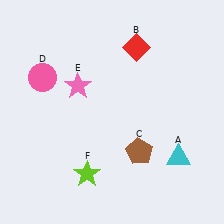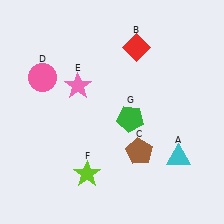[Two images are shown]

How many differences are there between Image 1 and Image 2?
There is 1 difference between the two images.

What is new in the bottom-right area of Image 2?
A green pentagon (G) was added in the bottom-right area of Image 2.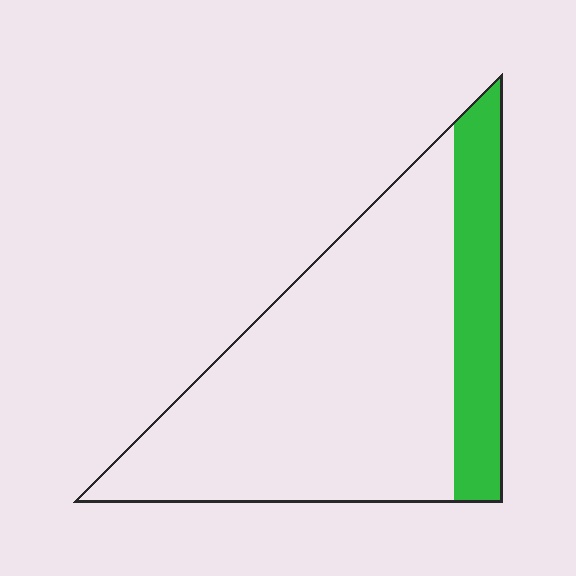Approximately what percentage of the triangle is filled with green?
Approximately 20%.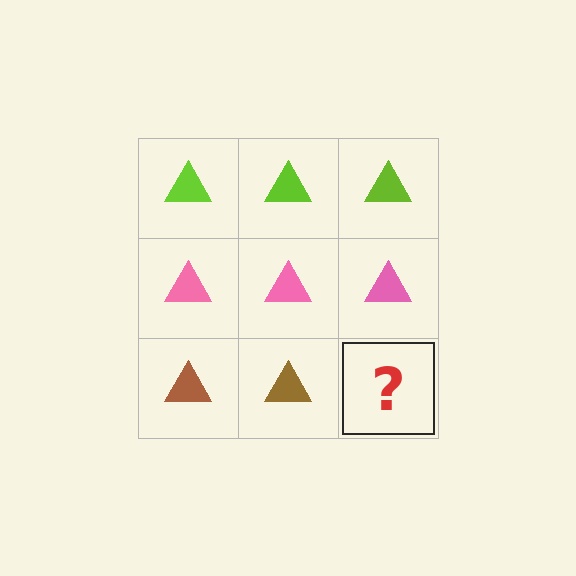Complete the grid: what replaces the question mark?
The question mark should be replaced with a brown triangle.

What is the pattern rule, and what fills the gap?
The rule is that each row has a consistent color. The gap should be filled with a brown triangle.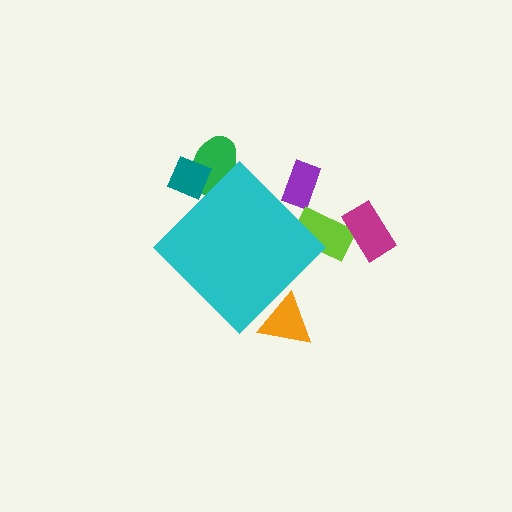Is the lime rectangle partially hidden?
Yes, the lime rectangle is partially hidden behind the cyan diamond.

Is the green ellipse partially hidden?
Yes, the green ellipse is partially hidden behind the cyan diamond.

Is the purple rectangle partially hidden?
Yes, the purple rectangle is partially hidden behind the cyan diamond.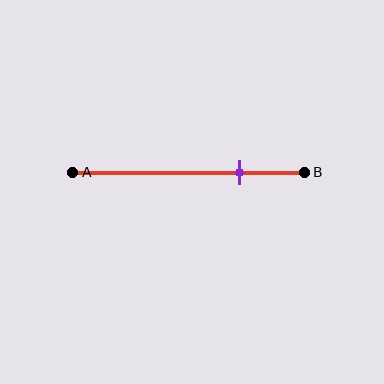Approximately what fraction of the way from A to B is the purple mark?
The purple mark is approximately 70% of the way from A to B.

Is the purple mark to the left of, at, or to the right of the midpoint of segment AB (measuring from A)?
The purple mark is to the right of the midpoint of segment AB.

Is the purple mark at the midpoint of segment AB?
No, the mark is at about 70% from A, not at the 50% midpoint.